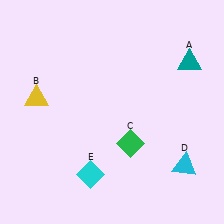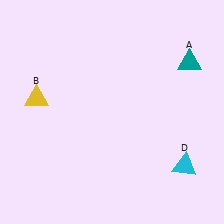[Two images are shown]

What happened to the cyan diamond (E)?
The cyan diamond (E) was removed in Image 2. It was in the bottom-left area of Image 1.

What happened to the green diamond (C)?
The green diamond (C) was removed in Image 2. It was in the bottom-right area of Image 1.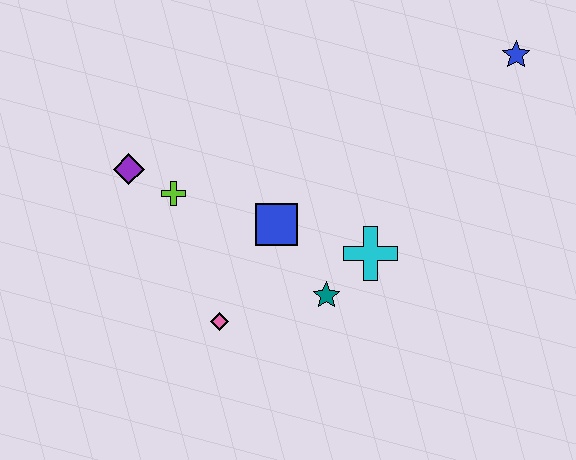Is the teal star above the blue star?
No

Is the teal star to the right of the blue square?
Yes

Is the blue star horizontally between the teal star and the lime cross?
No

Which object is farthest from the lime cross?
The blue star is farthest from the lime cross.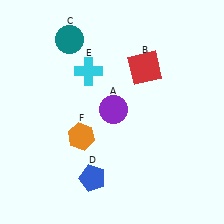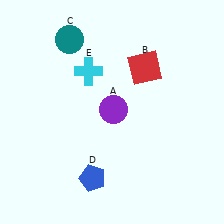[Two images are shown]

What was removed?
The orange hexagon (F) was removed in Image 2.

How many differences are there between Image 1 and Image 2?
There is 1 difference between the two images.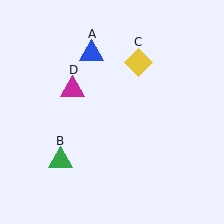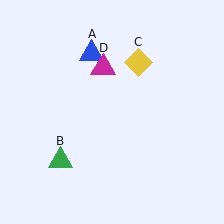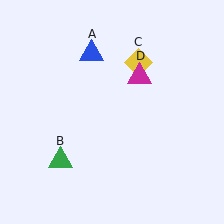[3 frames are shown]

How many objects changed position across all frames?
1 object changed position: magenta triangle (object D).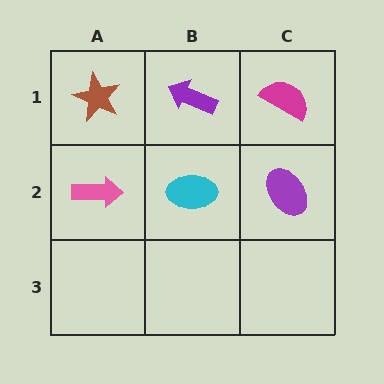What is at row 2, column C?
A purple ellipse.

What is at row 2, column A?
A pink arrow.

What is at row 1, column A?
A brown star.